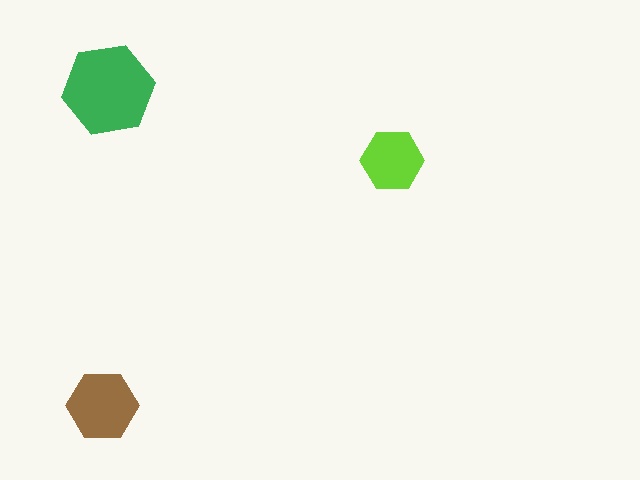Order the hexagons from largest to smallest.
the green one, the brown one, the lime one.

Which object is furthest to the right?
The lime hexagon is rightmost.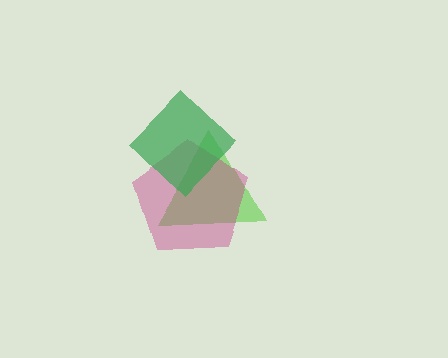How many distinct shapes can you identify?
There are 3 distinct shapes: a lime triangle, a magenta pentagon, a green diamond.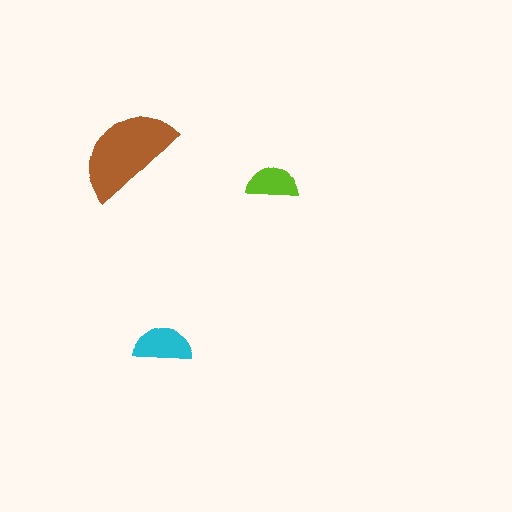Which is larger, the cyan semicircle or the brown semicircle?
The brown one.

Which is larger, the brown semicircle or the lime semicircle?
The brown one.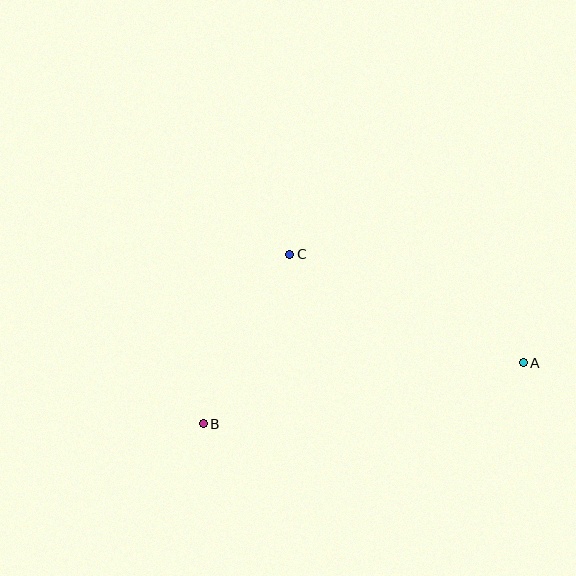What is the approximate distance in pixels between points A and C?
The distance between A and C is approximately 258 pixels.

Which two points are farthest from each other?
Points A and B are farthest from each other.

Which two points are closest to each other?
Points B and C are closest to each other.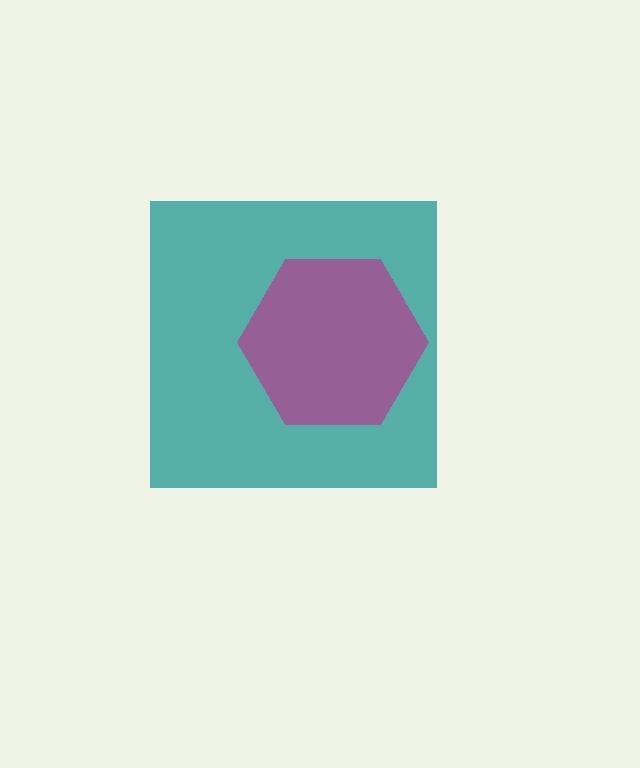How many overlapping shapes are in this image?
There are 2 overlapping shapes in the image.